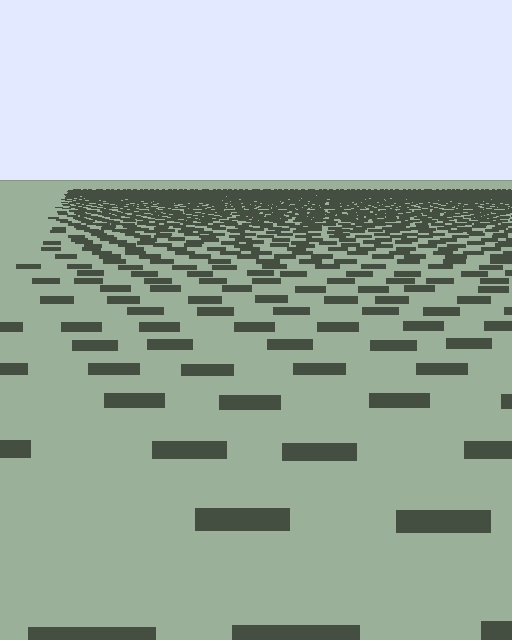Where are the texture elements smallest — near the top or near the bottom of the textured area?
Near the top.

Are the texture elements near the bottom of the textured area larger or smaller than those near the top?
Larger. Near the bottom, elements are closer to the viewer and appear at a bigger on-screen size.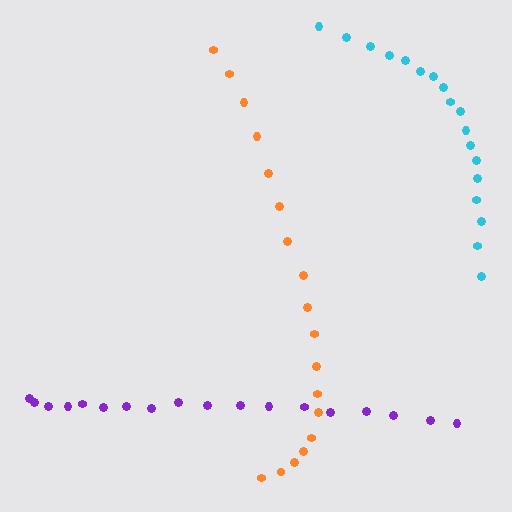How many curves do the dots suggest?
There are 3 distinct paths.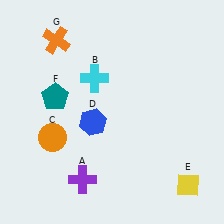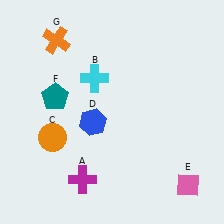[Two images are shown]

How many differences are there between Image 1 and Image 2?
There are 2 differences between the two images.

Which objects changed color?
A changed from purple to magenta. E changed from yellow to pink.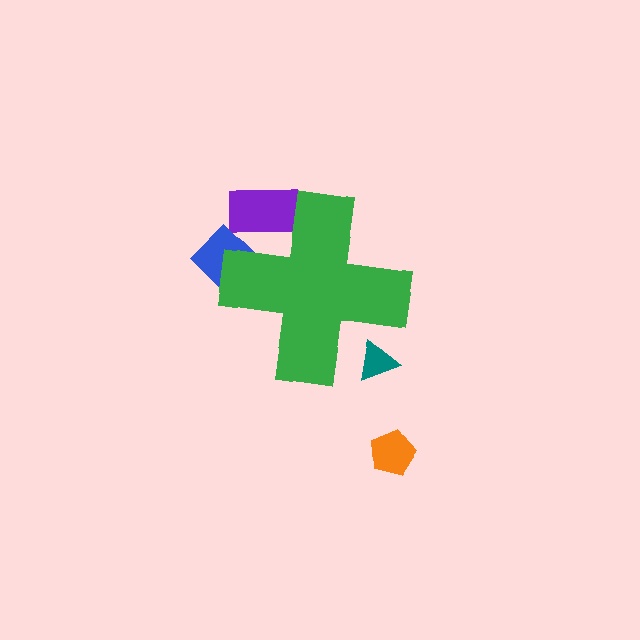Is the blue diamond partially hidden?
Yes, the blue diamond is partially hidden behind the green cross.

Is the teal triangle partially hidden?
Yes, the teal triangle is partially hidden behind the green cross.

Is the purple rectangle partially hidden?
Yes, the purple rectangle is partially hidden behind the green cross.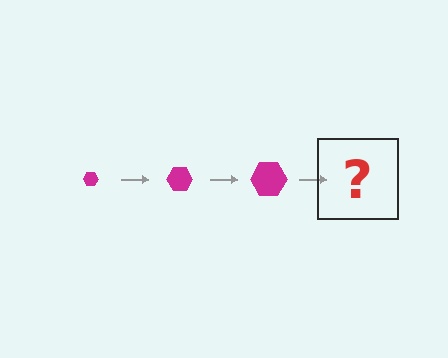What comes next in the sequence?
The next element should be a magenta hexagon, larger than the previous one.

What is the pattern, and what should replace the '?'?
The pattern is that the hexagon gets progressively larger each step. The '?' should be a magenta hexagon, larger than the previous one.